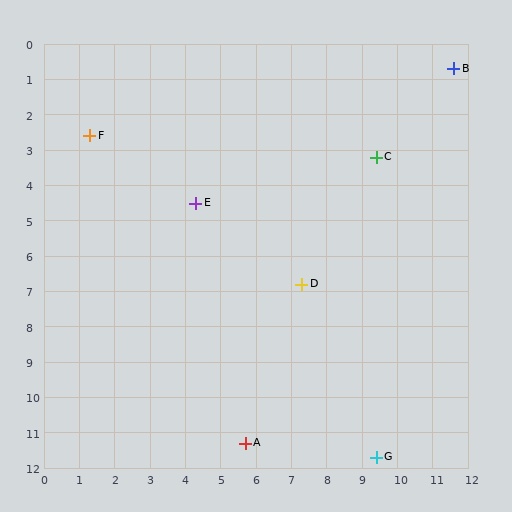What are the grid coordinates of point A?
Point A is at approximately (5.7, 11.3).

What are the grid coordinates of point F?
Point F is at approximately (1.3, 2.6).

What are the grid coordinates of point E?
Point E is at approximately (4.3, 4.5).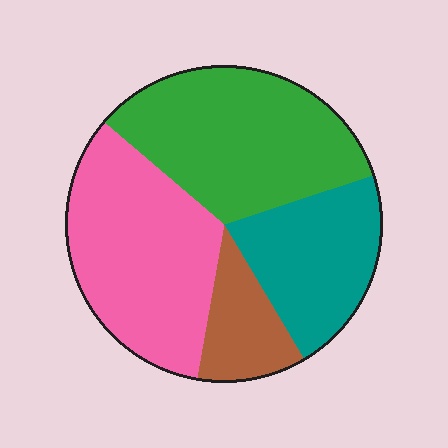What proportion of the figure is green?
Green takes up between a quarter and a half of the figure.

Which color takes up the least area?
Brown, at roughly 10%.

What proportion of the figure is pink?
Pink takes up between a quarter and a half of the figure.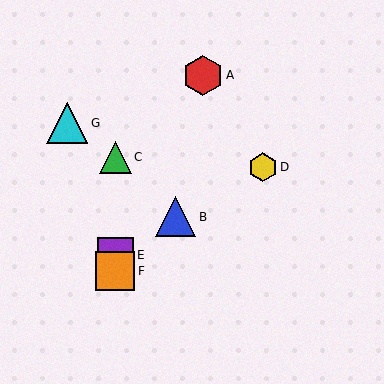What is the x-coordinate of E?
Object E is at x≈115.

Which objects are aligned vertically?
Objects C, E, F are aligned vertically.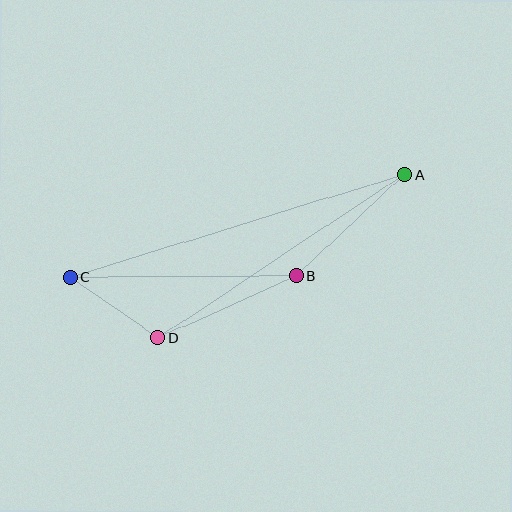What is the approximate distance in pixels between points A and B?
The distance between A and B is approximately 148 pixels.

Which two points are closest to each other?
Points C and D are closest to each other.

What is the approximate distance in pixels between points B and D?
The distance between B and D is approximately 151 pixels.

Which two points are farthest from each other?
Points A and C are farthest from each other.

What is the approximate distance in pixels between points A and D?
The distance between A and D is approximately 295 pixels.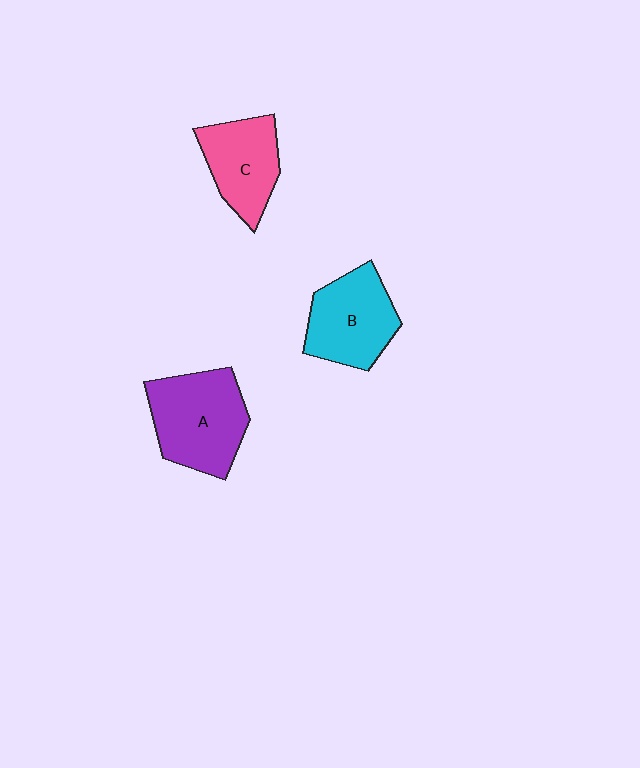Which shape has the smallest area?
Shape C (pink).